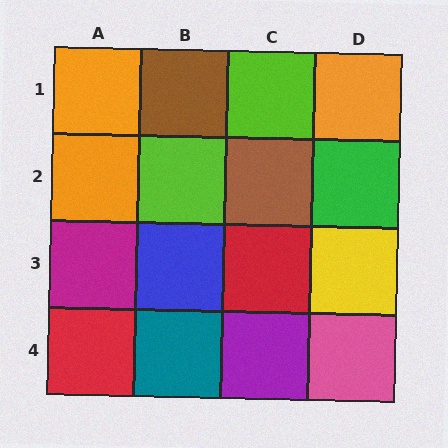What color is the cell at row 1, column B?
Brown.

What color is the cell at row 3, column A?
Magenta.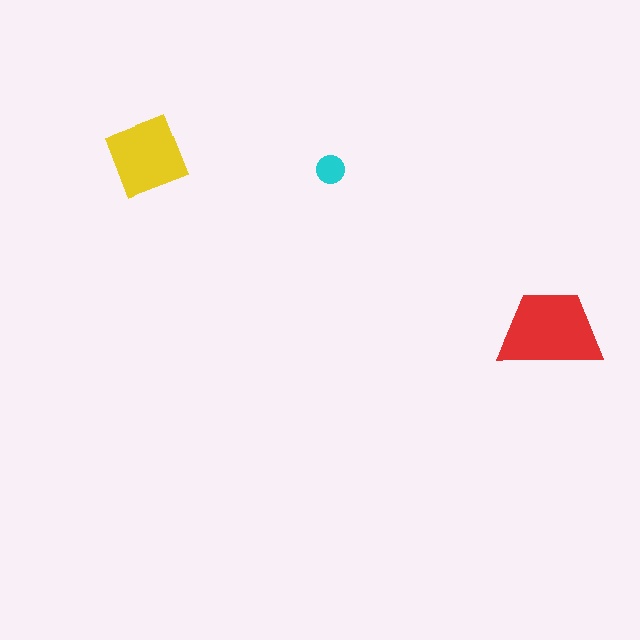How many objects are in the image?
There are 3 objects in the image.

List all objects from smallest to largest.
The cyan circle, the yellow diamond, the red trapezoid.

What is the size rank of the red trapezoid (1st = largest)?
1st.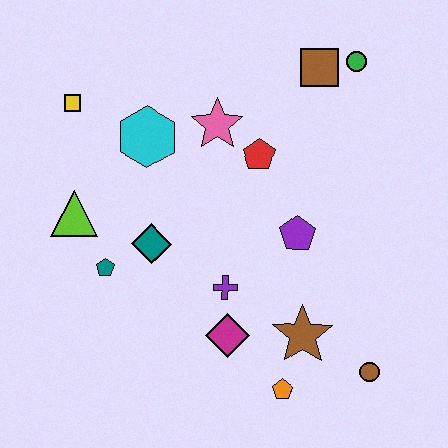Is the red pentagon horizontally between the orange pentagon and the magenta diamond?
Yes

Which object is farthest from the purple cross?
The green circle is farthest from the purple cross.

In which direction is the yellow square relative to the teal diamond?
The yellow square is above the teal diamond.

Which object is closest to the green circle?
The brown square is closest to the green circle.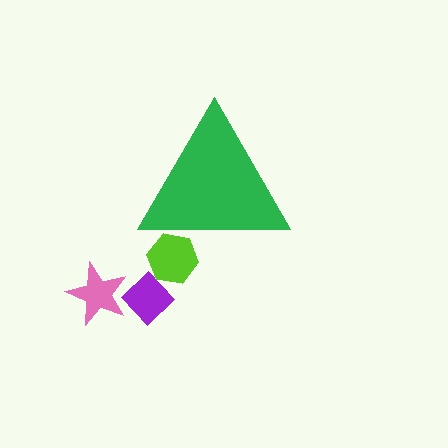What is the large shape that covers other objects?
A green triangle.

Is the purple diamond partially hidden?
No, the purple diamond is fully visible.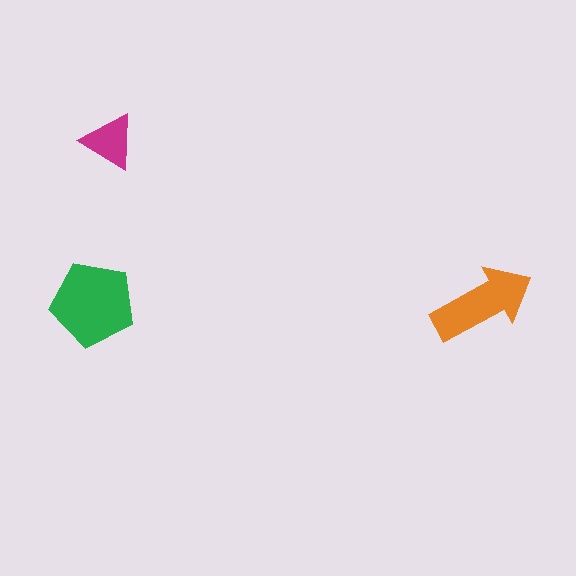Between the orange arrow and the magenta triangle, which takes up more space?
The orange arrow.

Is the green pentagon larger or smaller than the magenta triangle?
Larger.